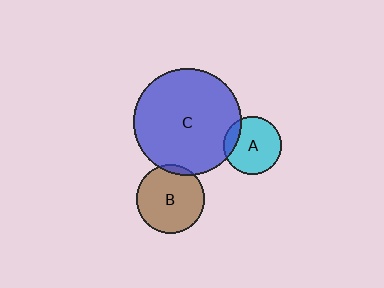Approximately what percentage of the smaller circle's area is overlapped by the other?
Approximately 15%.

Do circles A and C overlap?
Yes.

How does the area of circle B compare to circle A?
Approximately 1.4 times.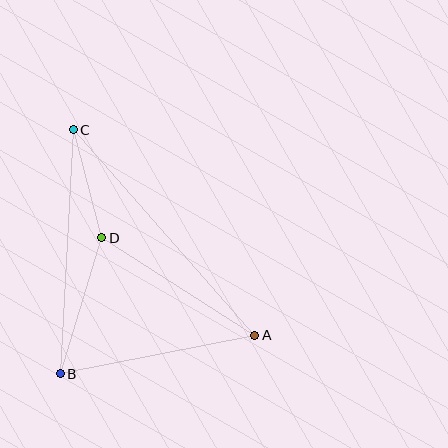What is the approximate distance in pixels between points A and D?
The distance between A and D is approximately 181 pixels.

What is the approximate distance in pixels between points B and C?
The distance between B and C is approximately 245 pixels.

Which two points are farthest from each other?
Points A and C are farthest from each other.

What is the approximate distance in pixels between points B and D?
The distance between B and D is approximately 142 pixels.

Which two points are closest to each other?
Points C and D are closest to each other.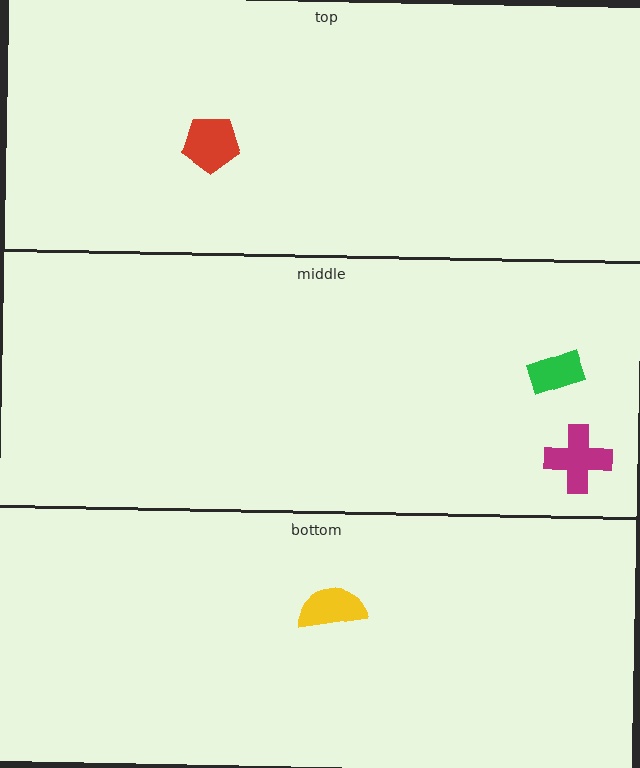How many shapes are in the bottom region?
1.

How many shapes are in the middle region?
2.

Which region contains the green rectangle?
The middle region.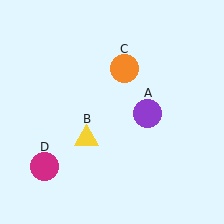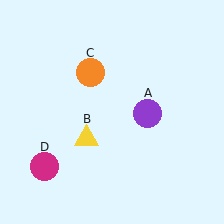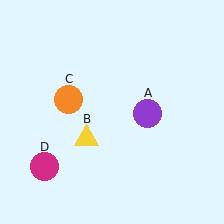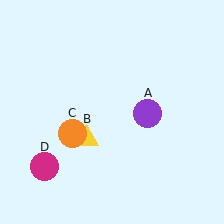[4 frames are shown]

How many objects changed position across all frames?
1 object changed position: orange circle (object C).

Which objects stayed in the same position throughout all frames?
Purple circle (object A) and yellow triangle (object B) and magenta circle (object D) remained stationary.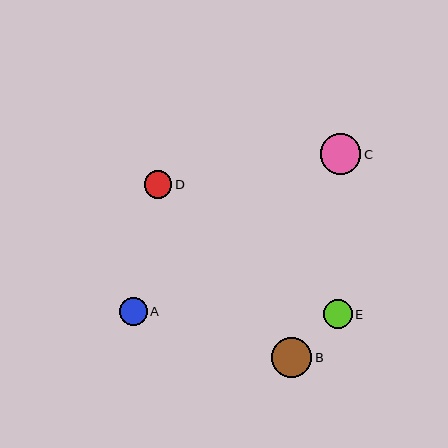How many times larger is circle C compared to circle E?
Circle C is approximately 1.4 times the size of circle E.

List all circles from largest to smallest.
From largest to smallest: B, C, E, D, A.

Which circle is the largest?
Circle B is the largest with a size of approximately 40 pixels.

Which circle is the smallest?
Circle A is the smallest with a size of approximately 28 pixels.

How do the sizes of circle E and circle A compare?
Circle E and circle A are approximately the same size.